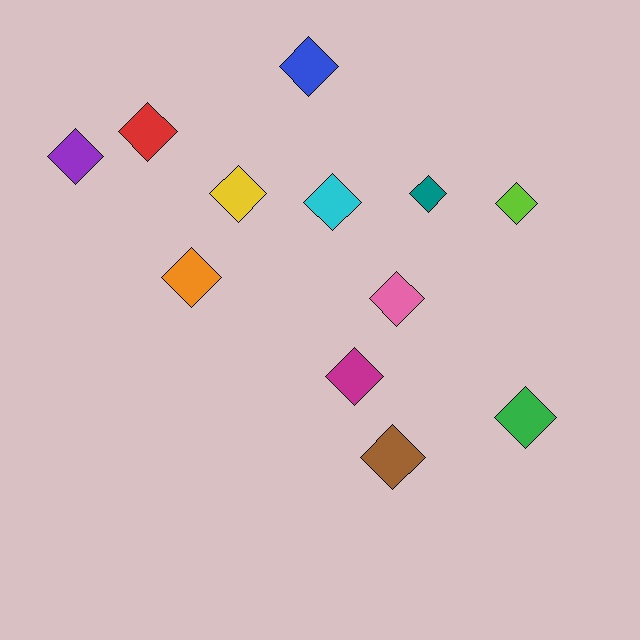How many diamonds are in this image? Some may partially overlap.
There are 12 diamonds.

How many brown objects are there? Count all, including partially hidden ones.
There is 1 brown object.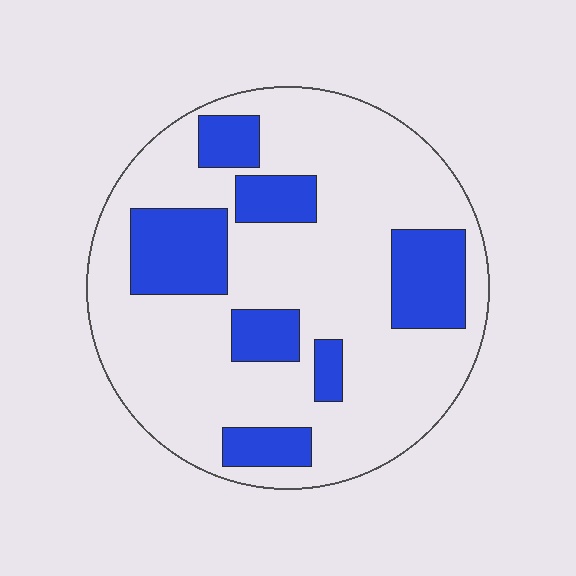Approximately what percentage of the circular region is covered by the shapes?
Approximately 25%.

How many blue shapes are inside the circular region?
7.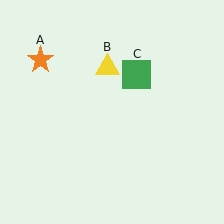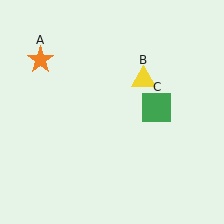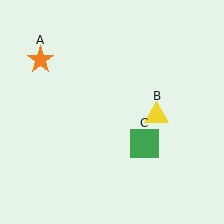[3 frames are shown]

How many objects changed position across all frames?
2 objects changed position: yellow triangle (object B), green square (object C).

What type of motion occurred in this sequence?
The yellow triangle (object B), green square (object C) rotated clockwise around the center of the scene.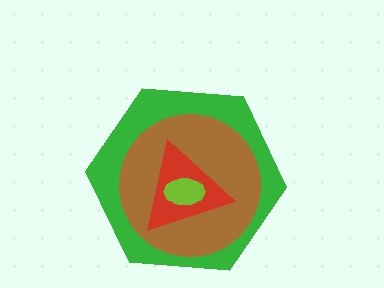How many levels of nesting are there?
4.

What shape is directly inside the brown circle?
The red triangle.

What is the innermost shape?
The lime ellipse.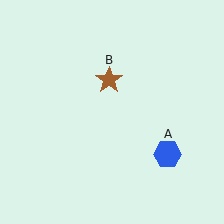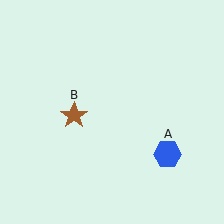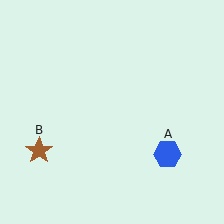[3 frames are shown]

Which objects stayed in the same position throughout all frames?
Blue hexagon (object A) remained stationary.